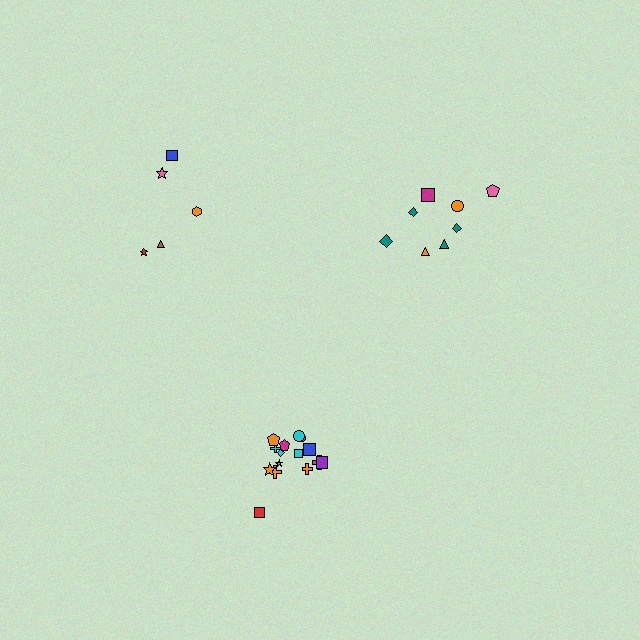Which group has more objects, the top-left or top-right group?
The top-right group.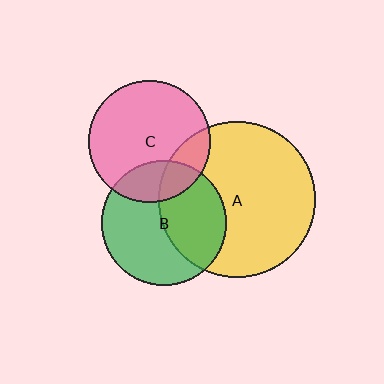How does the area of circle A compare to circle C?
Approximately 1.7 times.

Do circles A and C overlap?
Yes.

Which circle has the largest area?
Circle A (yellow).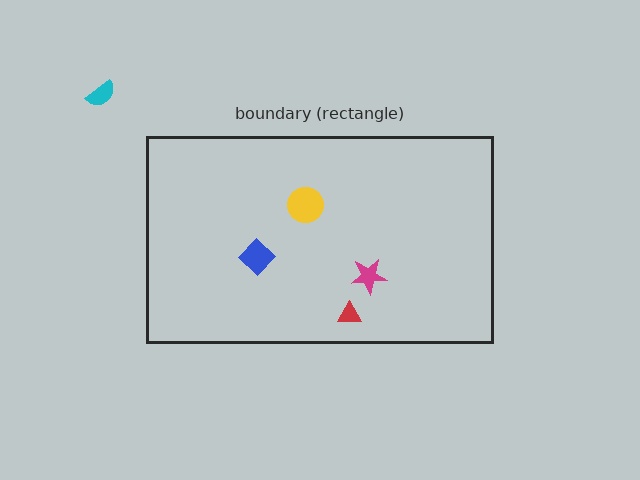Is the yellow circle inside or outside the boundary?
Inside.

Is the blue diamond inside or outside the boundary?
Inside.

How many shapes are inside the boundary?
4 inside, 1 outside.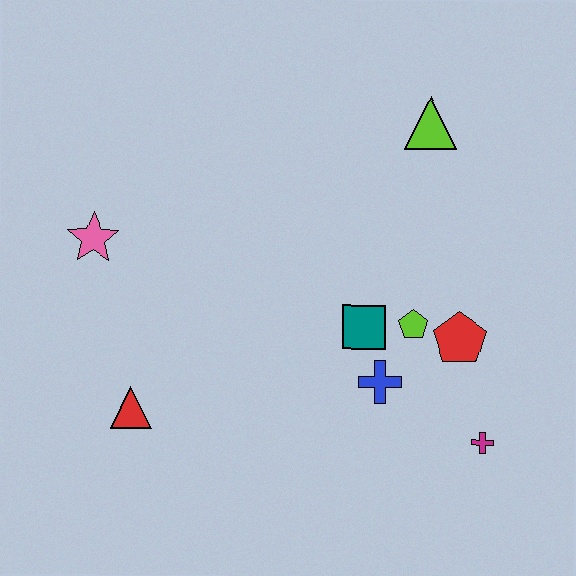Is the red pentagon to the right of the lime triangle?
Yes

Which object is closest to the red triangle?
The pink star is closest to the red triangle.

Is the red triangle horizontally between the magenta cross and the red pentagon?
No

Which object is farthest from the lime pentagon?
The pink star is farthest from the lime pentagon.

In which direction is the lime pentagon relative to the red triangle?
The lime pentagon is to the right of the red triangle.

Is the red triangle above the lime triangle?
No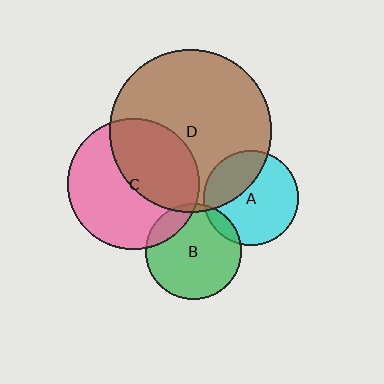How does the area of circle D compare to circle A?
Approximately 2.9 times.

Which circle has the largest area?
Circle D (brown).